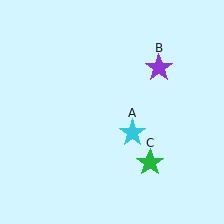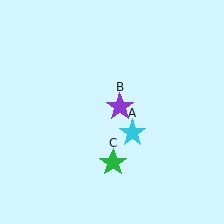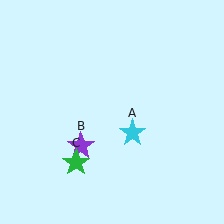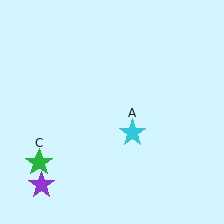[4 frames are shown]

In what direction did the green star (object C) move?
The green star (object C) moved left.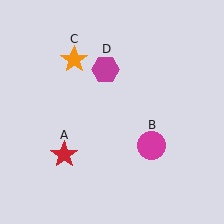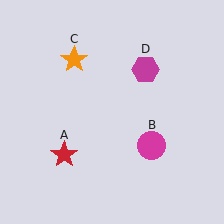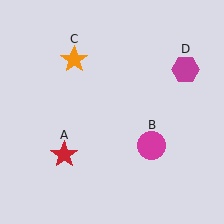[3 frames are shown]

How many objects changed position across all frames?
1 object changed position: magenta hexagon (object D).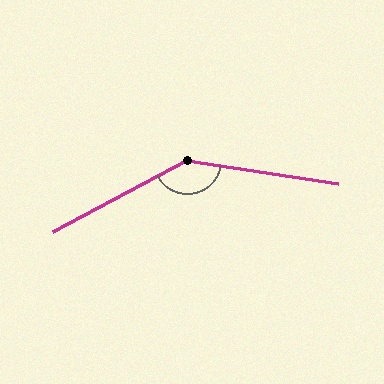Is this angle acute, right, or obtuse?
It is obtuse.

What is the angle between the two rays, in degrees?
Approximately 144 degrees.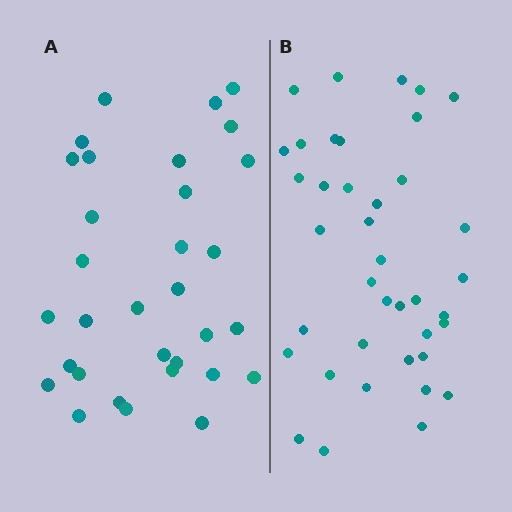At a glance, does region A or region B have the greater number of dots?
Region B (the right region) has more dots.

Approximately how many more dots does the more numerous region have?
Region B has roughly 8 or so more dots than region A.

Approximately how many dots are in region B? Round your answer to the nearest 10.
About 40 dots. (The exact count is 39, which rounds to 40.)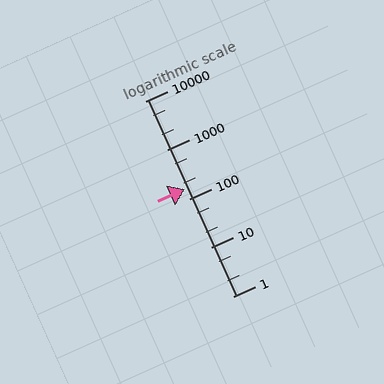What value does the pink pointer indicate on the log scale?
The pointer indicates approximately 160.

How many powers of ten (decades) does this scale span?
The scale spans 4 decades, from 1 to 10000.